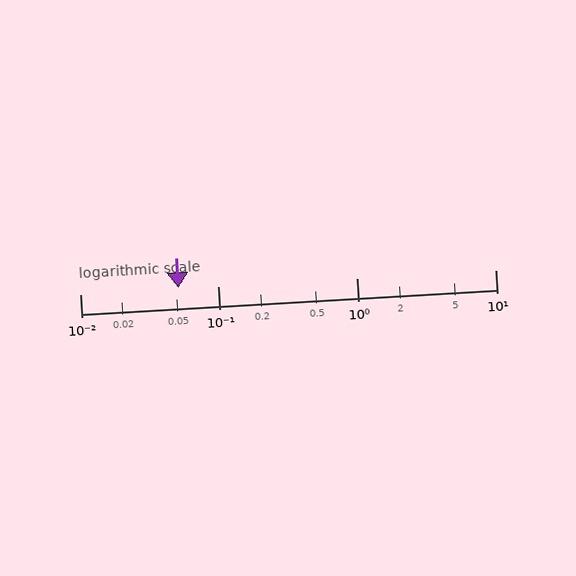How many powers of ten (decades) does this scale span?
The scale spans 3 decades, from 0.01 to 10.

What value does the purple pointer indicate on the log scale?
The pointer indicates approximately 0.051.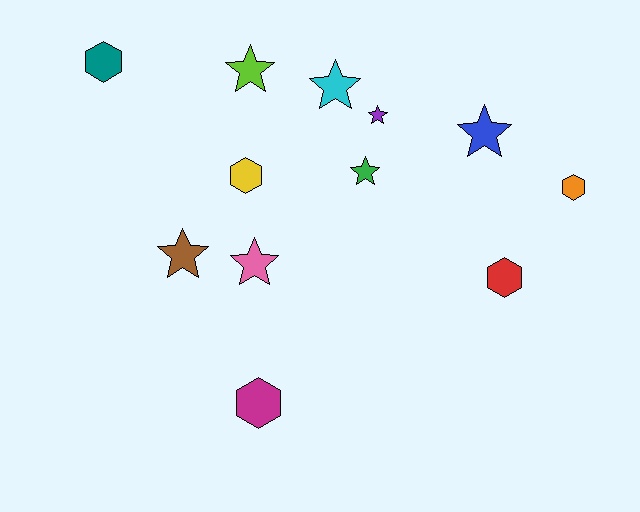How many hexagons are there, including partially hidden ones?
There are 5 hexagons.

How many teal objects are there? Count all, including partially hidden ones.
There is 1 teal object.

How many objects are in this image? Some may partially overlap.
There are 12 objects.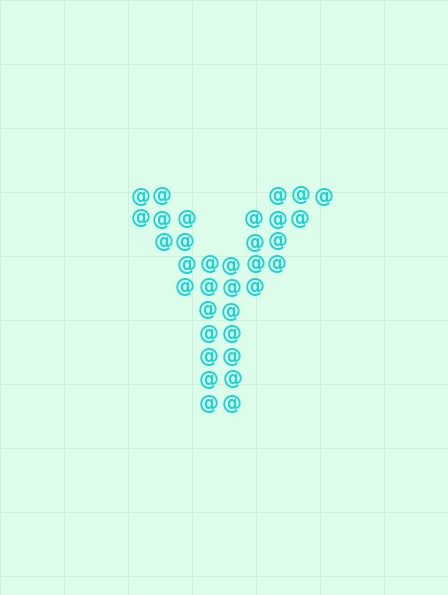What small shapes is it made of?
It is made of small at signs.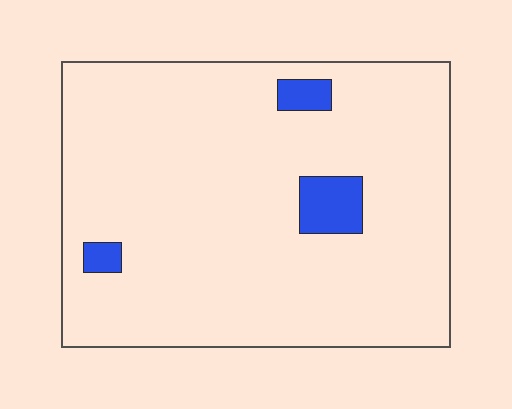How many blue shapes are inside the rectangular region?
3.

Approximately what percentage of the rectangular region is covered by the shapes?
Approximately 5%.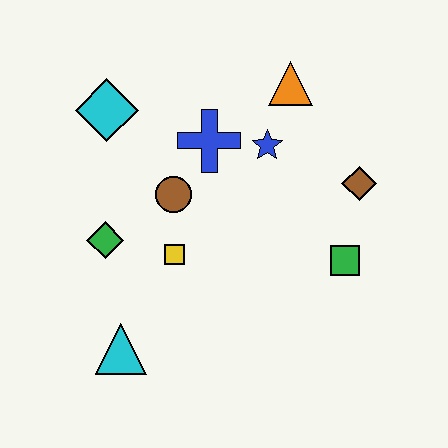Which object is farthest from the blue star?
The cyan triangle is farthest from the blue star.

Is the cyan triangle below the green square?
Yes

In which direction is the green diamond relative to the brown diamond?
The green diamond is to the left of the brown diamond.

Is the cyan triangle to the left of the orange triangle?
Yes